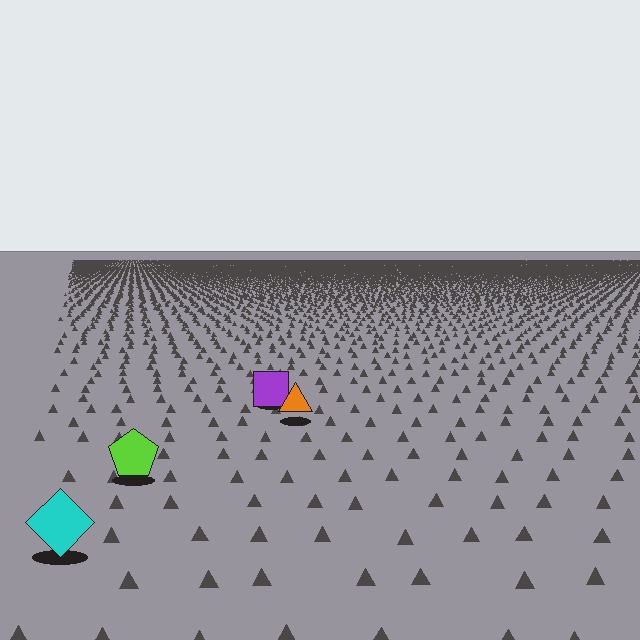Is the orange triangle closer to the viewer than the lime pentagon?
No. The lime pentagon is closer — you can tell from the texture gradient: the ground texture is coarser near it.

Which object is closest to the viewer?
The cyan diamond is closest. The texture marks near it are larger and more spread out.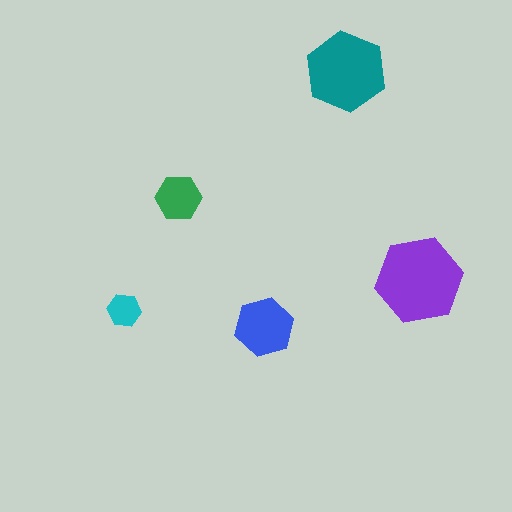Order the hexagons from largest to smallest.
the purple one, the teal one, the blue one, the green one, the cyan one.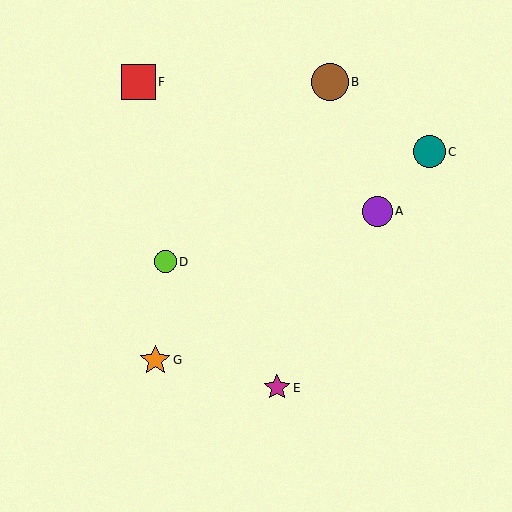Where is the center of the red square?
The center of the red square is at (138, 82).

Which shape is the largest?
The brown circle (labeled B) is the largest.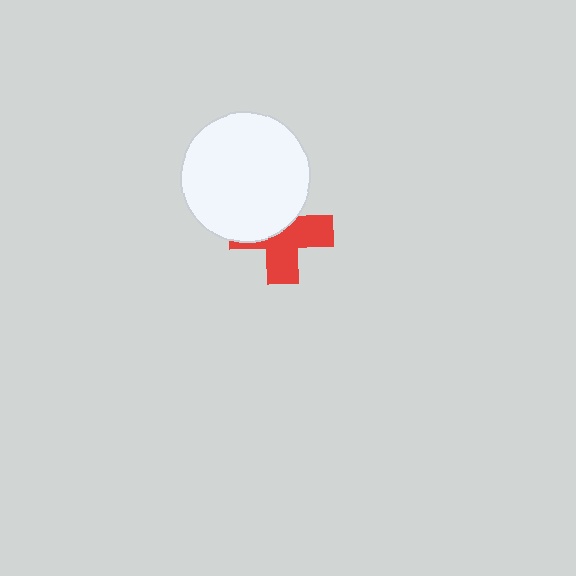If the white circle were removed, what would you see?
You would see the complete red cross.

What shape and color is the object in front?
The object in front is a white circle.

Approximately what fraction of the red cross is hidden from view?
Roughly 46% of the red cross is hidden behind the white circle.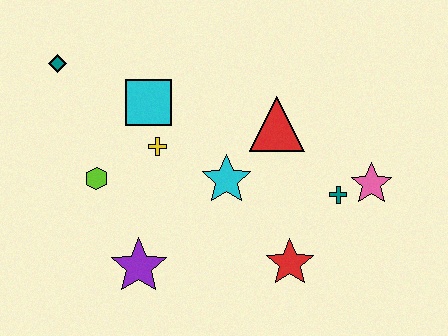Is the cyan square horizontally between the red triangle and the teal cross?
No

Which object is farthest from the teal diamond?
The pink star is farthest from the teal diamond.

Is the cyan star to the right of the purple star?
Yes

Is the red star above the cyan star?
No